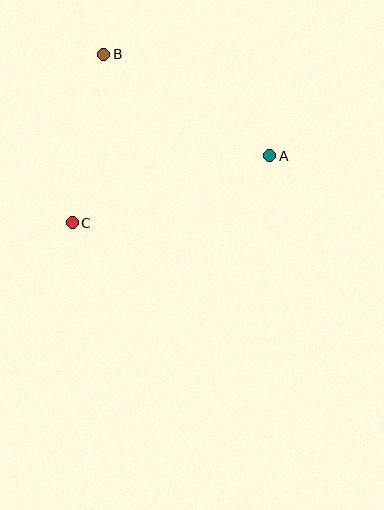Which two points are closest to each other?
Points B and C are closest to each other.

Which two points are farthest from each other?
Points A and C are farthest from each other.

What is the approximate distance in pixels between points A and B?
The distance between A and B is approximately 194 pixels.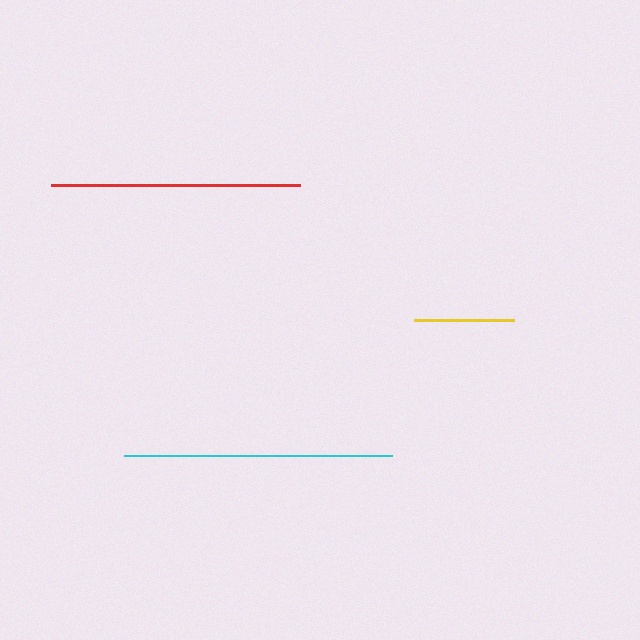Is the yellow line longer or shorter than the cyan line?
The cyan line is longer than the yellow line.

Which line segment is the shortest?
The yellow line is the shortest at approximately 100 pixels.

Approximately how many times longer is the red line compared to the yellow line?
The red line is approximately 2.5 times the length of the yellow line.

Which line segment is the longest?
The cyan line is the longest at approximately 268 pixels.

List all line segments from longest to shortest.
From longest to shortest: cyan, red, yellow.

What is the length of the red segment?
The red segment is approximately 249 pixels long.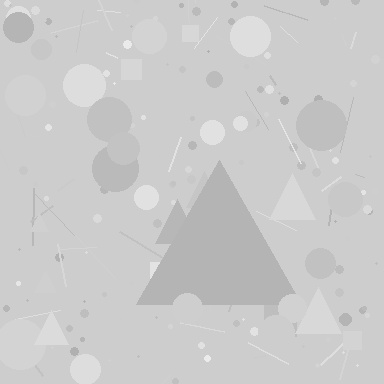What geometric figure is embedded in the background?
A triangle is embedded in the background.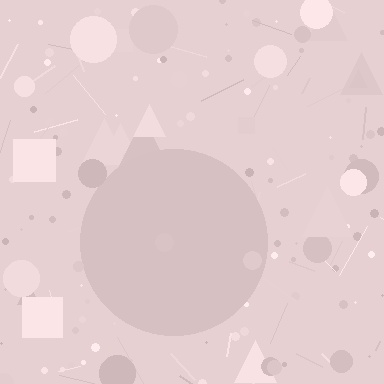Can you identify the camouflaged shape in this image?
The camouflaged shape is a circle.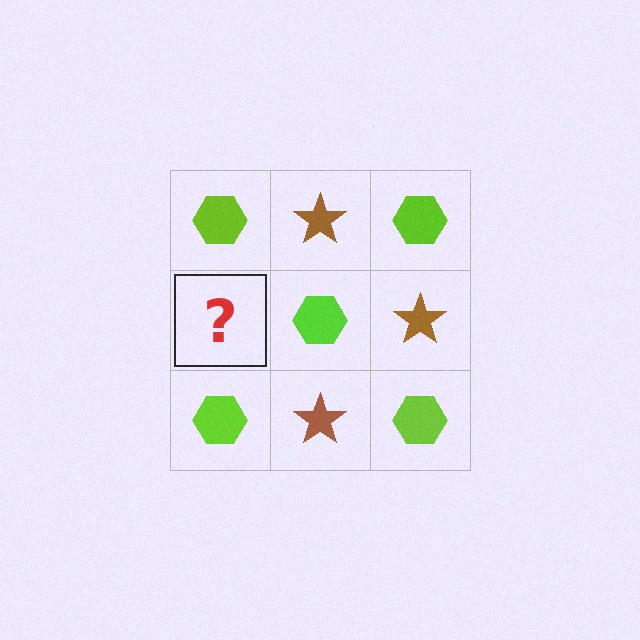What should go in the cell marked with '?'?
The missing cell should contain a brown star.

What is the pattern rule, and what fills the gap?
The rule is that it alternates lime hexagon and brown star in a checkerboard pattern. The gap should be filled with a brown star.